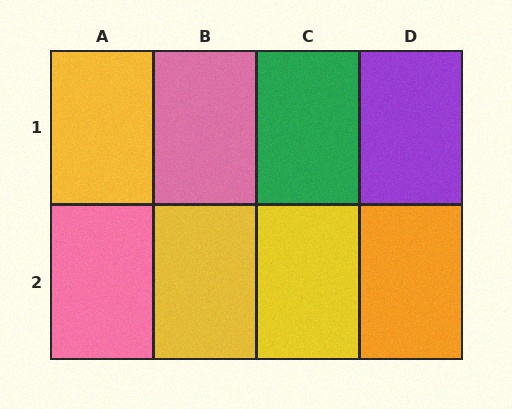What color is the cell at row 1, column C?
Green.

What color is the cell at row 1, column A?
Yellow.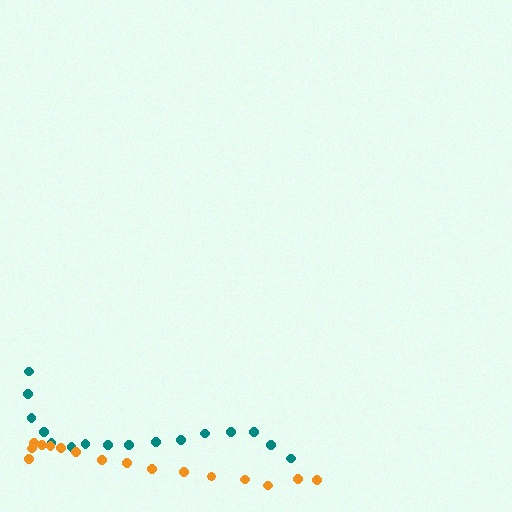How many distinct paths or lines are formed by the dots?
There are 2 distinct paths.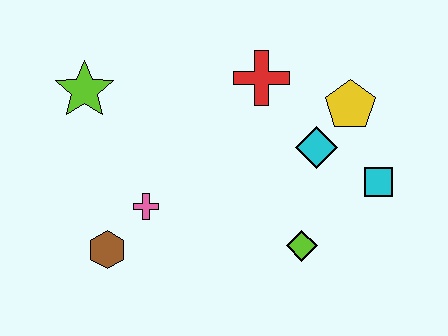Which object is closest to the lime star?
The pink cross is closest to the lime star.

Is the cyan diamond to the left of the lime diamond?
No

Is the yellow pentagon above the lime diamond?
Yes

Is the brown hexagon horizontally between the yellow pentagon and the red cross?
No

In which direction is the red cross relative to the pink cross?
The red cross is above the pink cross.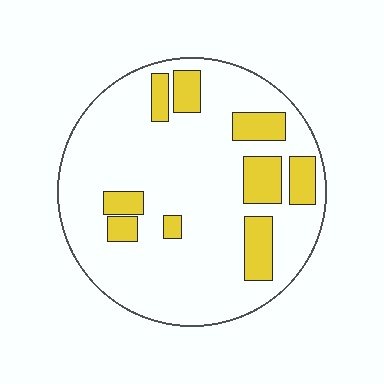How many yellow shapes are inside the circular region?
9.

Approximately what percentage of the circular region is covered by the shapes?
Approximately 20%.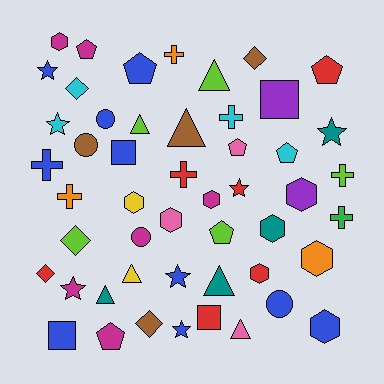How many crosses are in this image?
There are 7 crosses.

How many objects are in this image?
There are 50 objects.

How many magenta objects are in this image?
There are 6 magenta objects.